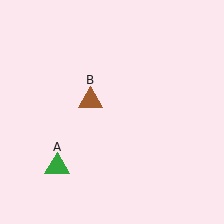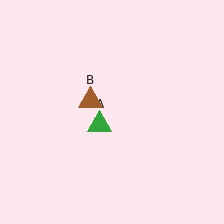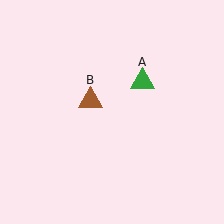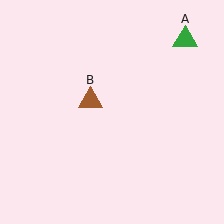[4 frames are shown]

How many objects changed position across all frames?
1 object changed position: green triangle (object A).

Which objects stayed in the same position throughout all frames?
Brown triangle (object B) remained stationary.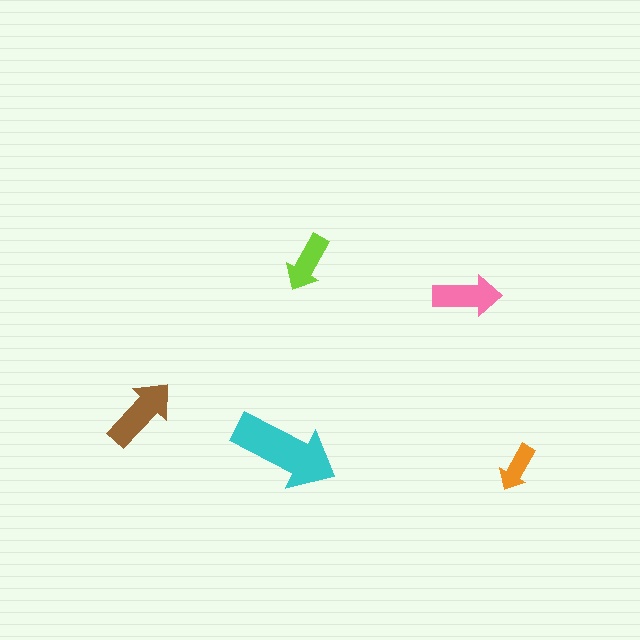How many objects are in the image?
There are 5 objects in the image.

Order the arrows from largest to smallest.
the cyan one, the brown one, the pink one, the lime one, the orange one.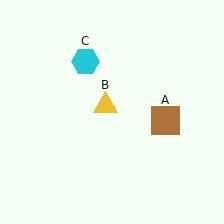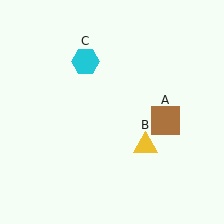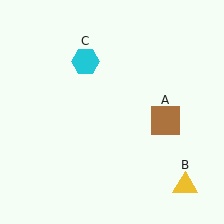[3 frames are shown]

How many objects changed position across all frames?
1 object changed position: yellow triangle (object B).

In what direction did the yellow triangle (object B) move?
The yellow triangle (object B) moved down and to the right.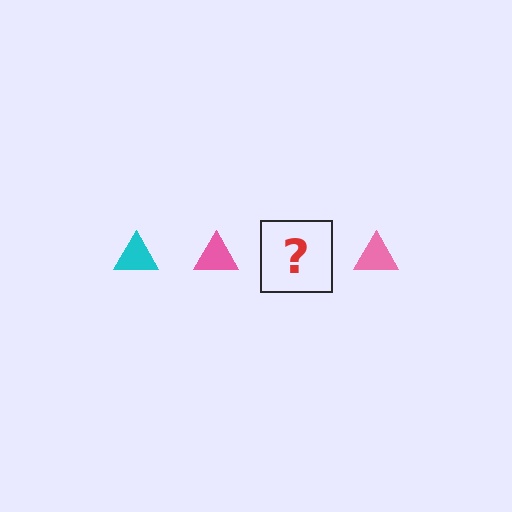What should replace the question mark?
The question mark should be replaced with a cyan triangle.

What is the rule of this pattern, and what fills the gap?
The rule is that the pattern cycles through cyan, pink triangles. The gap should be filled with a cyan triangle.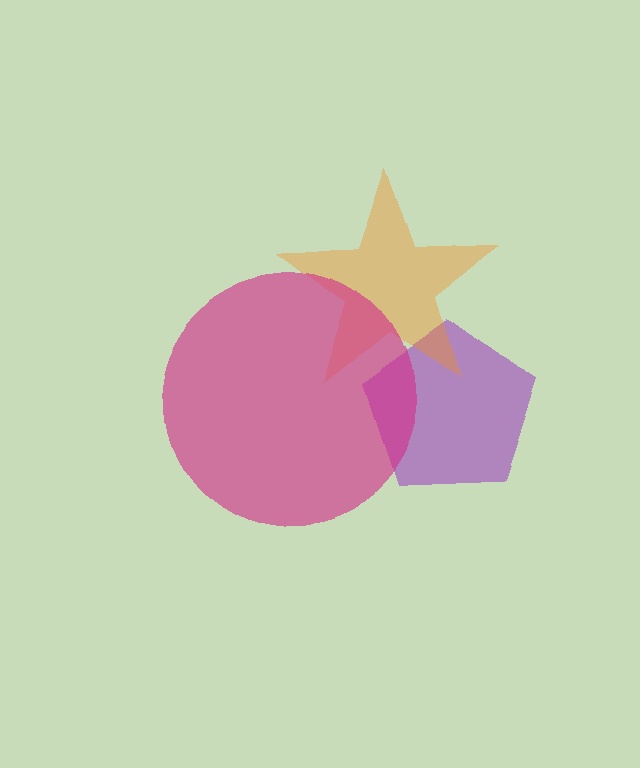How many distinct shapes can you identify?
There are 3 distinct shapes: a purple pentagon, an orange star, a magenta circle.